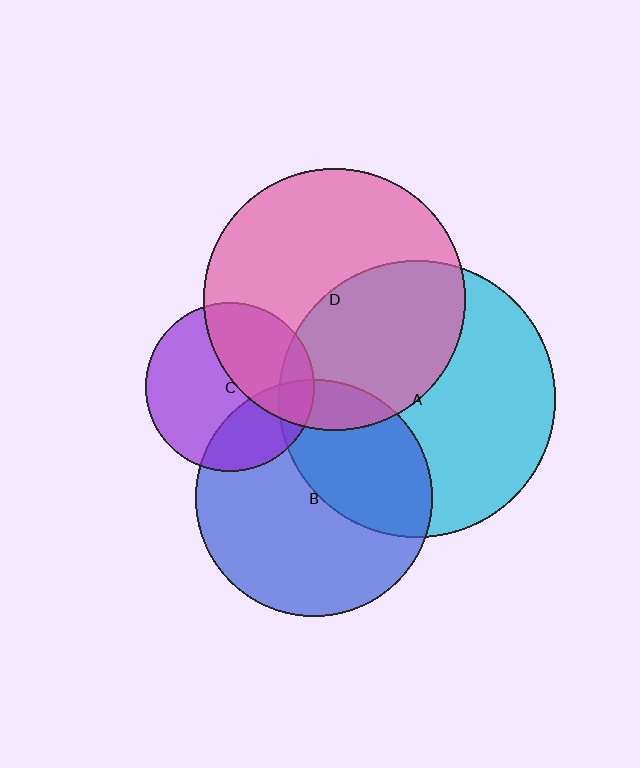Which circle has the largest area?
Circle A (cyan).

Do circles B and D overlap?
Yes.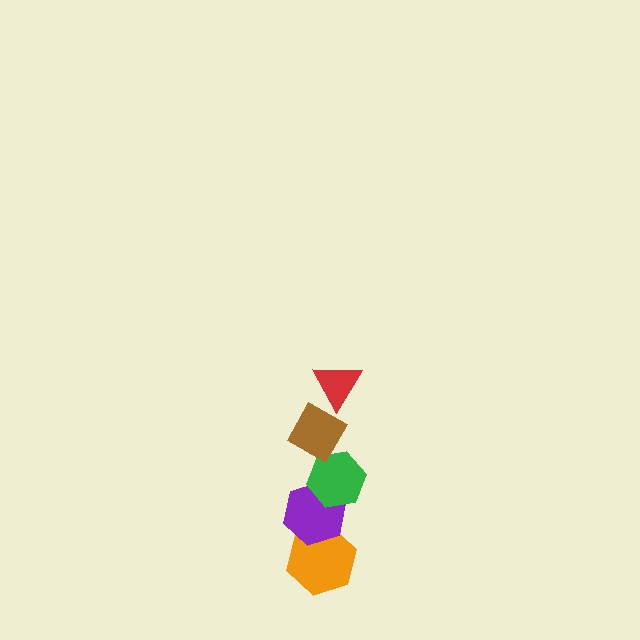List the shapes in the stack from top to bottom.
From top to bottom: the red triangle, the brown diamond, the green hexagon, the purple hexagon, the orange hexagon.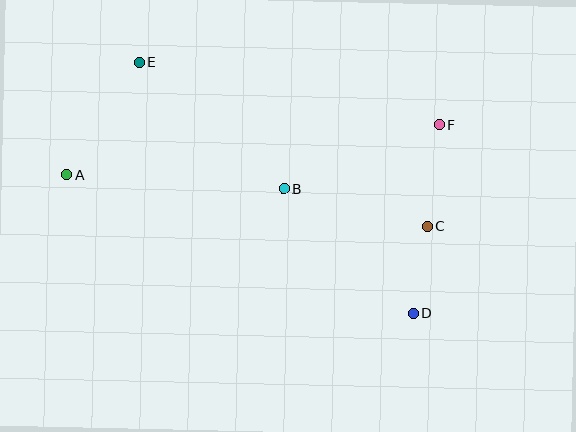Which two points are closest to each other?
Points C and D are closest to each other.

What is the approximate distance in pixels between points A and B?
The distance between A and B is approximately 217 pixels.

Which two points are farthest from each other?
Points A and F are farthest from each other.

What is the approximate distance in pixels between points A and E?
The distance between A and E is approximately 134 pixels.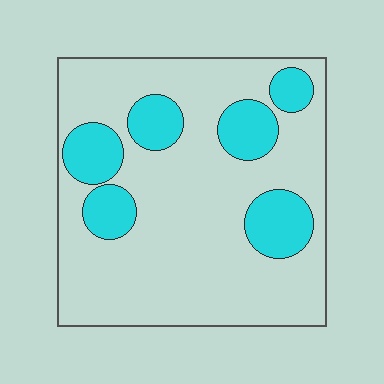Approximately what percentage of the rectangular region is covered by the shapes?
Approximately 25%.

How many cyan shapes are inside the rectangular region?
6.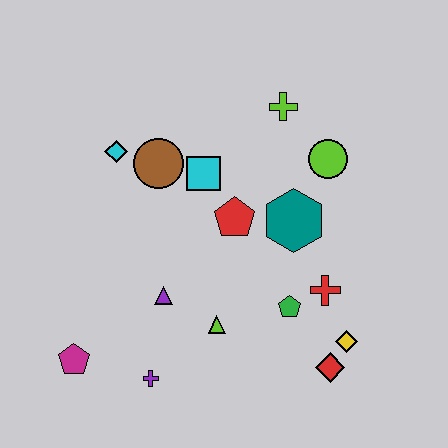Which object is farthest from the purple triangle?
The lime cross is farthest from the purple triangle.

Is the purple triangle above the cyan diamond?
No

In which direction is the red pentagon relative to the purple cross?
The red pentagon is above the purple cross.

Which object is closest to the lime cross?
The lime circle is closest to the lime cross.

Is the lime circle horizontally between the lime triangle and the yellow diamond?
Yes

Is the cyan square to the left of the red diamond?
Yes